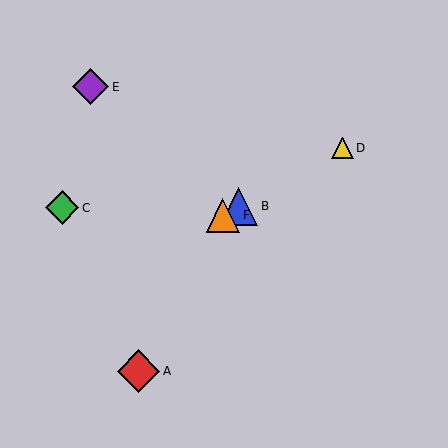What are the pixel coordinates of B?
Object B is at (239, 206).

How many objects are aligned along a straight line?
3 objects (B, D, F) are aligned along a straight line.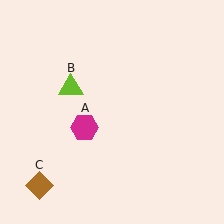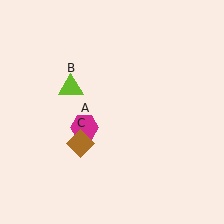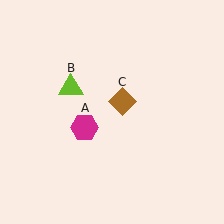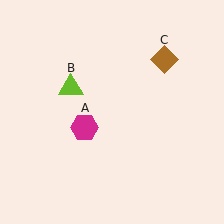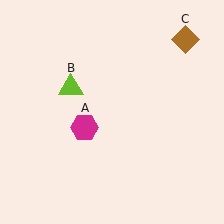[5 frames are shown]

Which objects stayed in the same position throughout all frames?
Magenta hexagon (object A) and lime triangle (object B) remained stationary.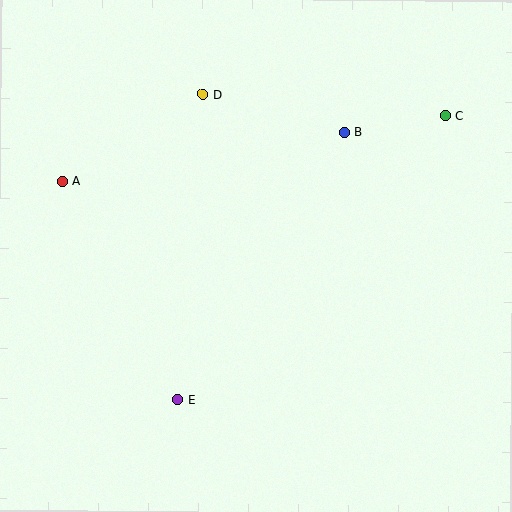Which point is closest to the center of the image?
Point B at (344, 132) is closest to the center.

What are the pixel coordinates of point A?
Point A is at (62, 182).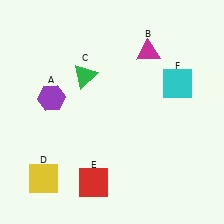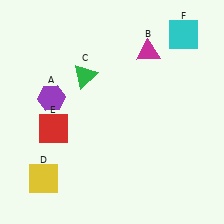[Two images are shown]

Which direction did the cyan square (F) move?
The cyan square (F) moved up.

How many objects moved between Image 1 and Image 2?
2 objects moved between the two images.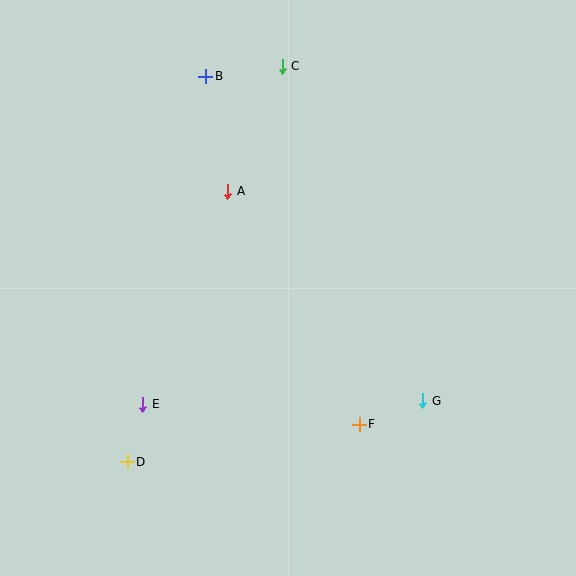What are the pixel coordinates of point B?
Point B is at (206, 76).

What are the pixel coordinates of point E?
Point E is at (143, 404).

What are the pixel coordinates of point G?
Point G is at (423, 401).